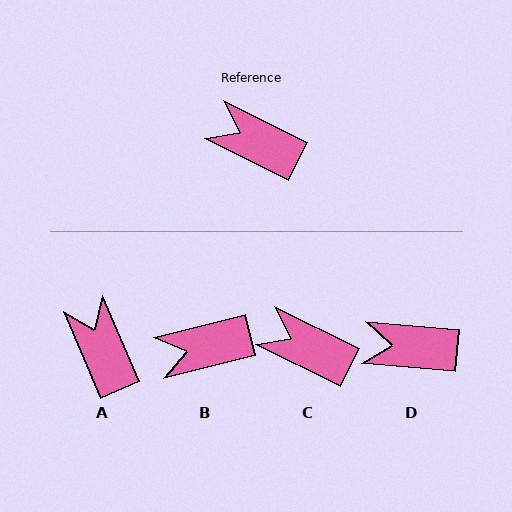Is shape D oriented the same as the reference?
No, it is off by about 22 degrees.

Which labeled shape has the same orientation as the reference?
C.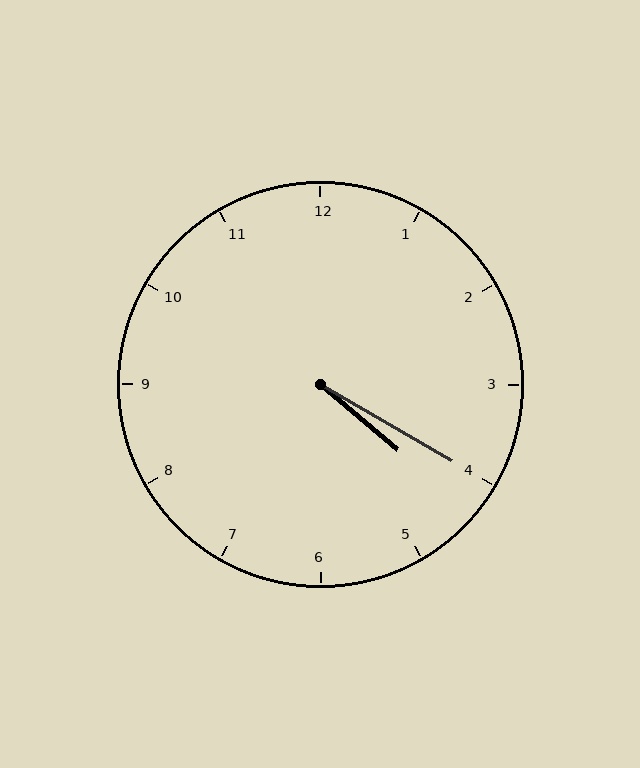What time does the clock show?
4:20.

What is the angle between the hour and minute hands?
Approximately 10 degrees.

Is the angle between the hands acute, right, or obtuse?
It is acute.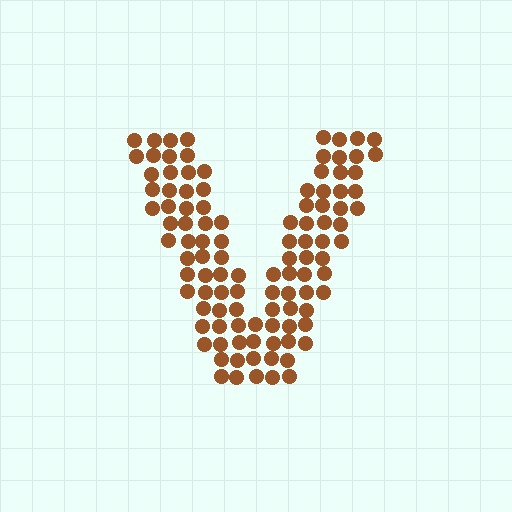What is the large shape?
The large shape is the letter V.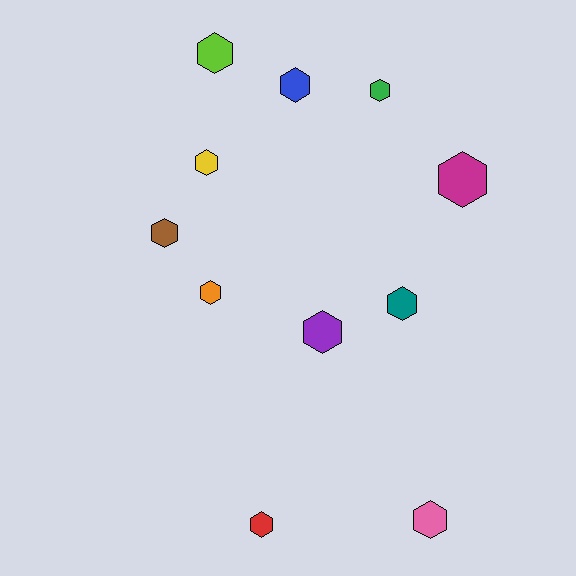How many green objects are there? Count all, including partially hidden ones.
There is 1 green object.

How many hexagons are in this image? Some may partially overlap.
There are 11 hexagons.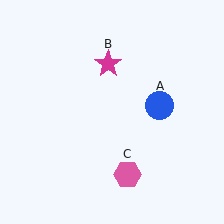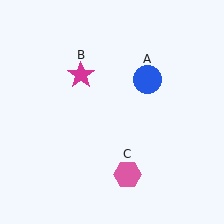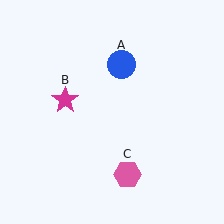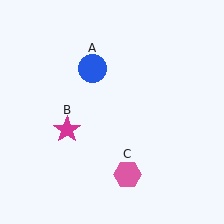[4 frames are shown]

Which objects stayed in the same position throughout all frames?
Pink hexagon (object C) remained stationary.